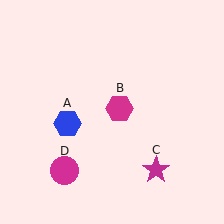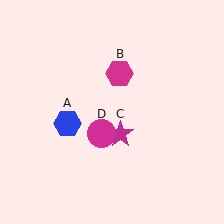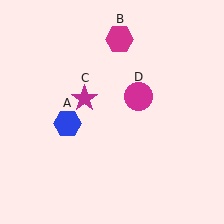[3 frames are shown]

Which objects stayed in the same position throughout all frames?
Blue hexagon (object A) remained stationary.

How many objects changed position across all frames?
3 objects changed position: magenta hexagon (object B), magenta star (object C), magenta circle (object D).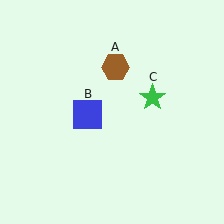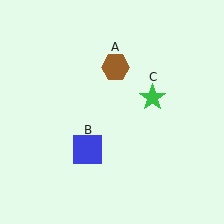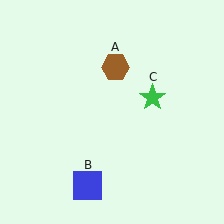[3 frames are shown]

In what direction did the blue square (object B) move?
The blue square (object B) moved down.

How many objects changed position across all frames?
1 object changed position: blue square (object B).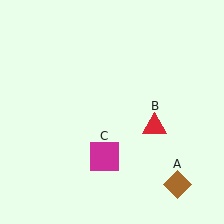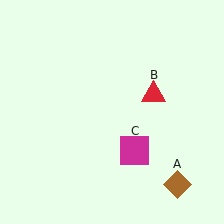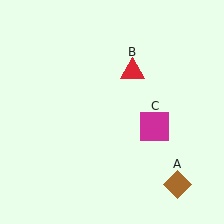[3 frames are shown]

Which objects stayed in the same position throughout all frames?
Brown diamond (object A) remained stationary.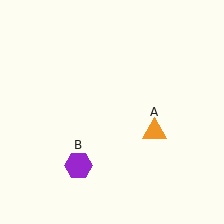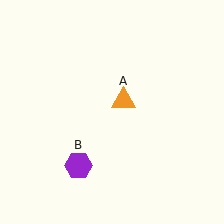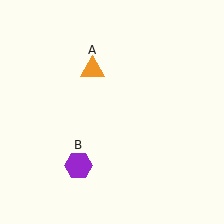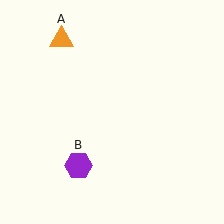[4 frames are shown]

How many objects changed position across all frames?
1 object changed position: orange triangle (object A).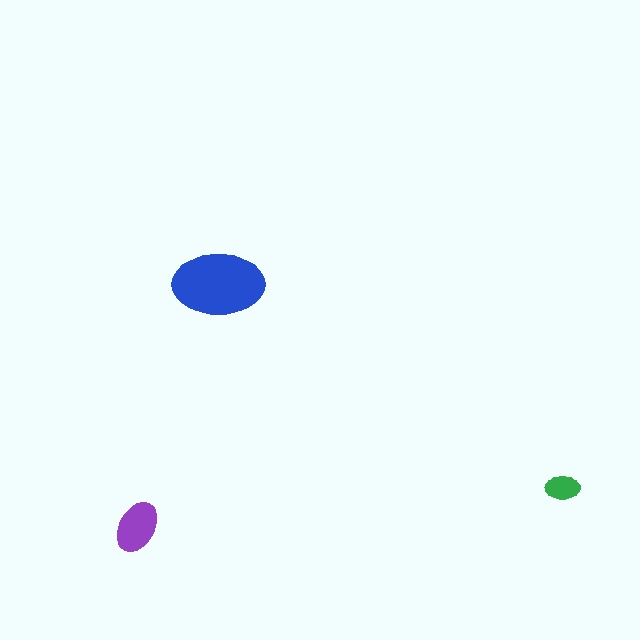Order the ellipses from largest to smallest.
the blue one, the purple one, the green one.